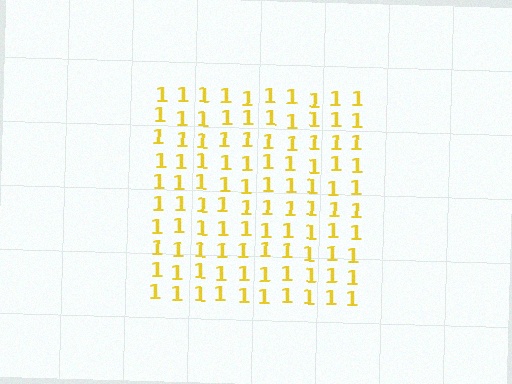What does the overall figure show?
The overall figure shows a square.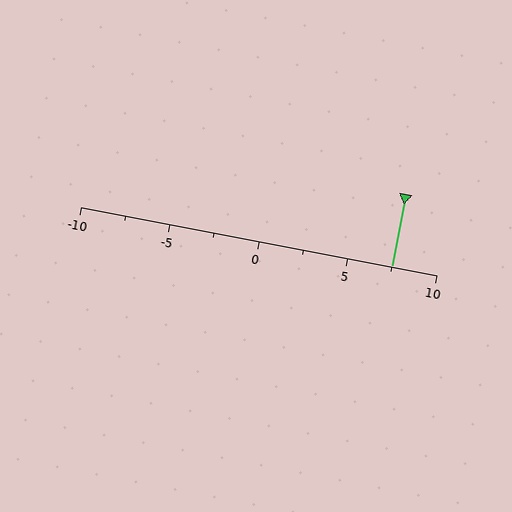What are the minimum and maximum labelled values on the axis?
The axis runs from -10 to 10.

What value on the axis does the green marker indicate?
The marker indicates approximately 7.5.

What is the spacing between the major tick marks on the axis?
The major ticks are spaced 5 apart.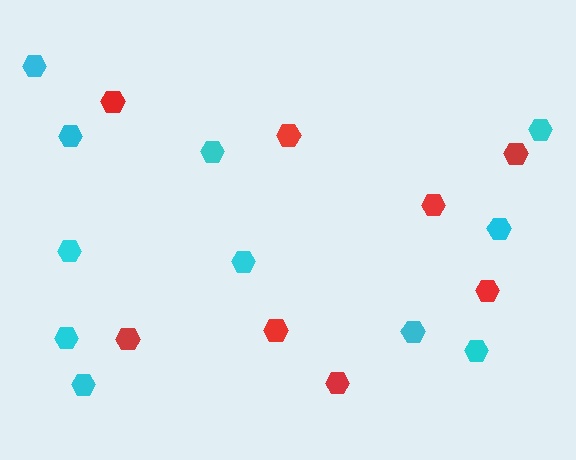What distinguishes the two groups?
There are 2 groups: one group of cyan hexagons (11) and one group of red hexagons (8).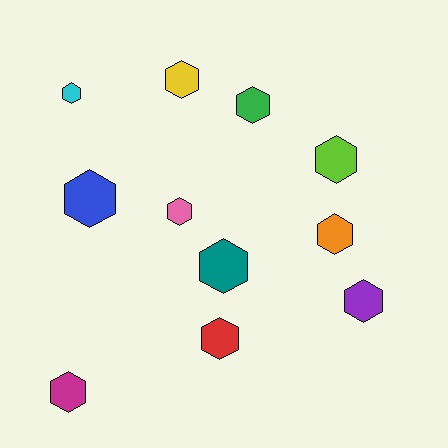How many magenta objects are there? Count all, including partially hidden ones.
There is 1 magenta object.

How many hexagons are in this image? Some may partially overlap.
There are 11 hexagons.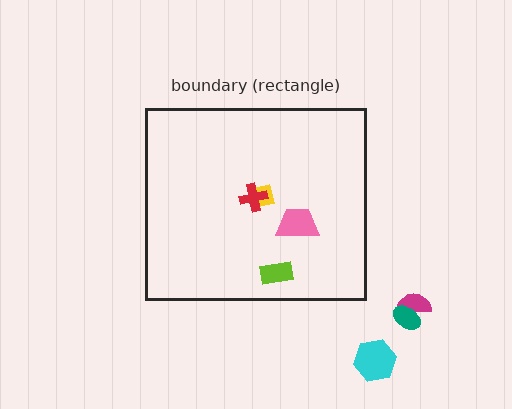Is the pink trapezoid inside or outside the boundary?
Inside.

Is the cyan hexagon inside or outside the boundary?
Outside.